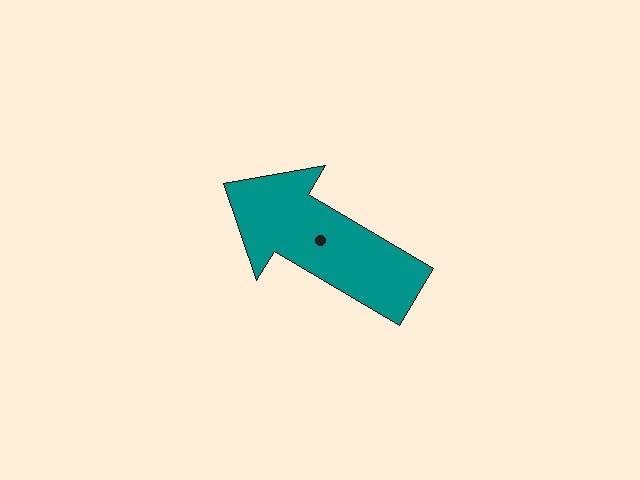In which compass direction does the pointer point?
Northwest.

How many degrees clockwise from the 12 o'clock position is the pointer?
Approximately 301 degrees.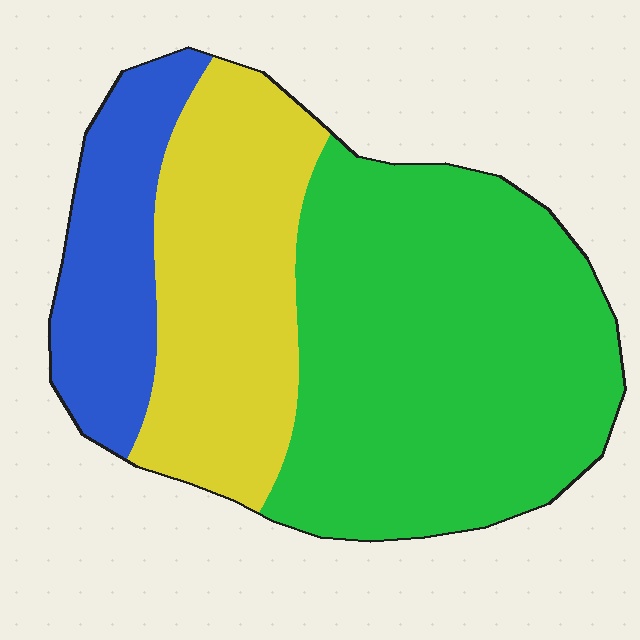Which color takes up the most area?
Green, at roughly 55%.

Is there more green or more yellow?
Green.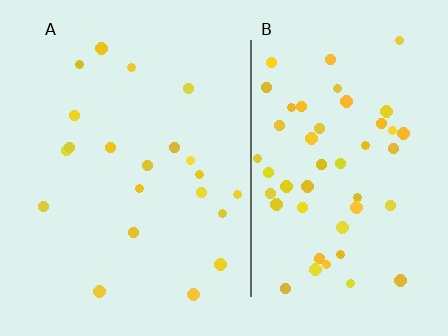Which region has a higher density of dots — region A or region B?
B (the right).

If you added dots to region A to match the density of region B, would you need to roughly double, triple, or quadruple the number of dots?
Approximately double.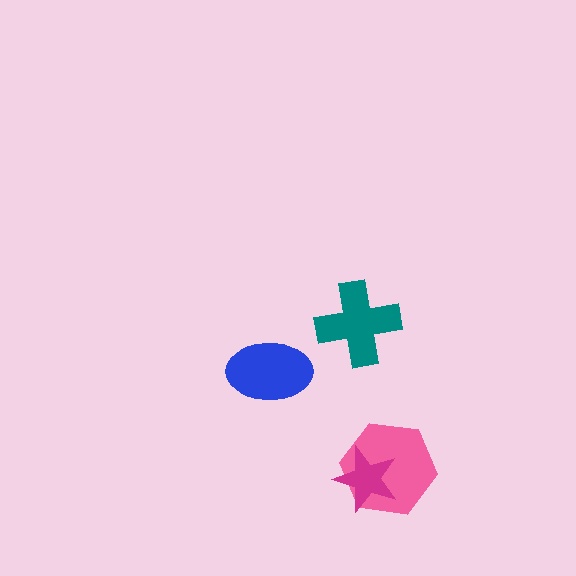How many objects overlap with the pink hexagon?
1 object overlaps with the pink hexagon.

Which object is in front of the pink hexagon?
The magenta star is in front of the pink hexagon.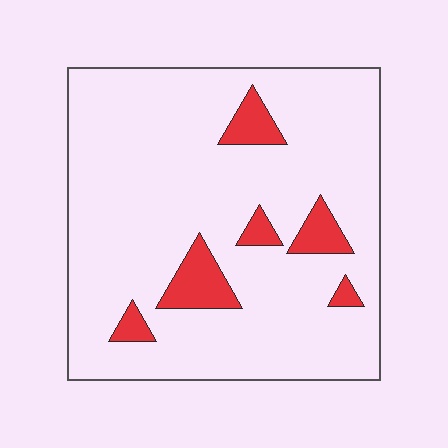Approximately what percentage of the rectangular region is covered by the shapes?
Approximately 10%.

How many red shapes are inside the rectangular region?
6.